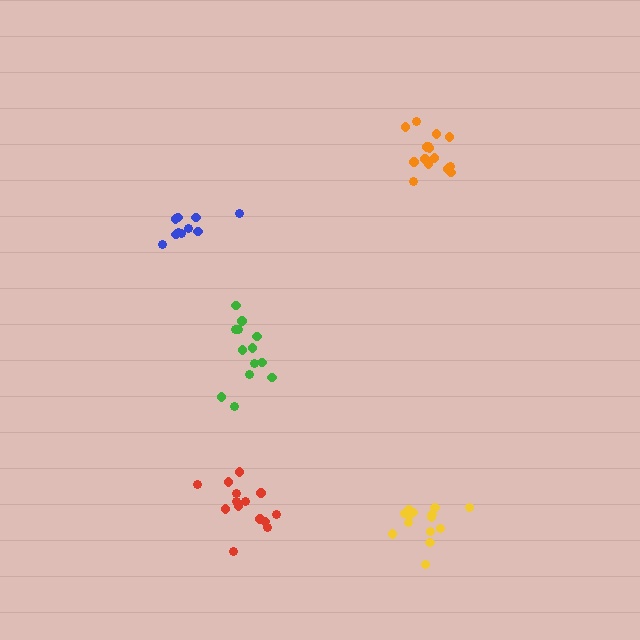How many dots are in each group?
Group 1: 13 dots, Group 2: 14 dots, Group 3: 14 dots, Group 4: 10 dots, Group 5: 15 dots (66 total).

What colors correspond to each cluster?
The clusters are colored: green, yellow, red, blue, orange.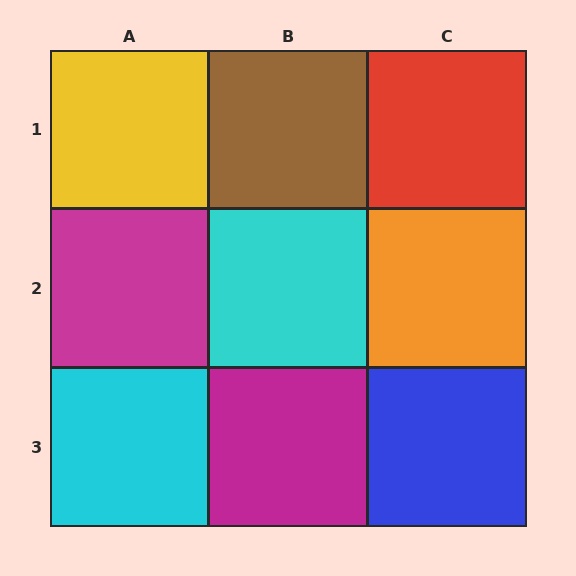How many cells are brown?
1 cell is brown.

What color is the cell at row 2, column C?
Orange.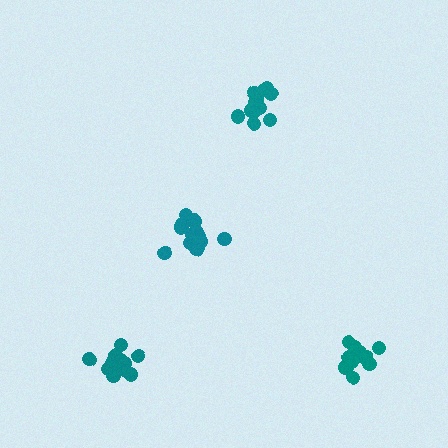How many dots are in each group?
Group 1: 16 dots, Group 2: 19 dots, Group 3: 14 dots, Group 4: 16 dots (65 total).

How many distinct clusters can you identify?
There are 4 distinct clusters.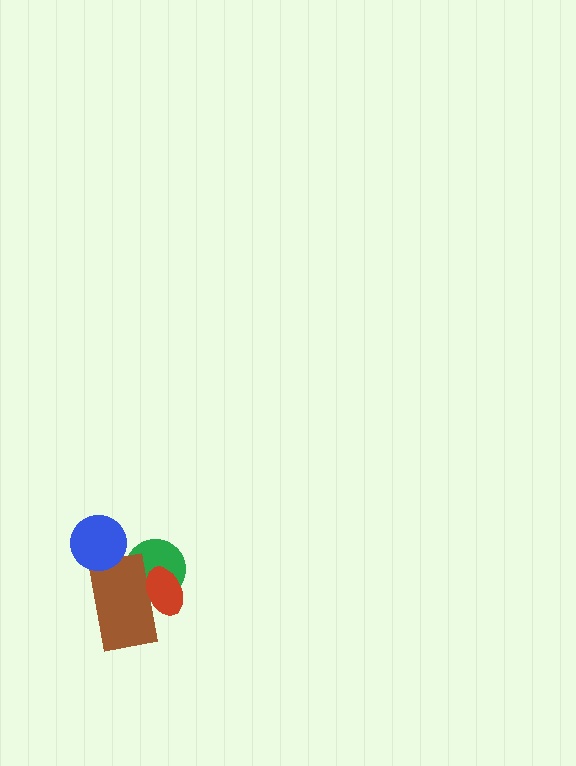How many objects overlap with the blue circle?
1 object overlaps with the blue circle.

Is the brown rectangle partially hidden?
Yes, it is partially covered by another shape.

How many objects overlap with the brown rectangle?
3 objects overlap with the brown rectangle.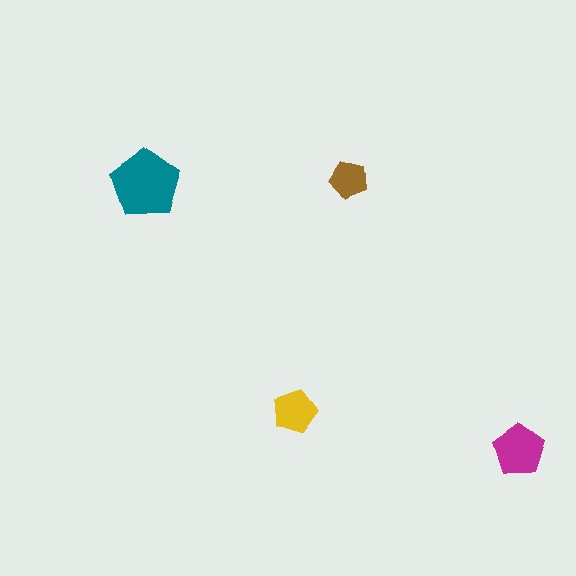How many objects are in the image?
There are 4 objects in the image.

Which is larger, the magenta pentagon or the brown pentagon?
The magenta one.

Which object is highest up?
The teal pentagon is topmost.